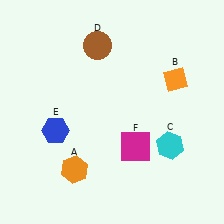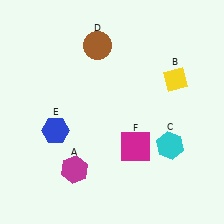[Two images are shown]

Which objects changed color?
A changed from orange to magenta. B changed from orange to yellow.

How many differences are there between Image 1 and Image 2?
There are 2 differences between the two images.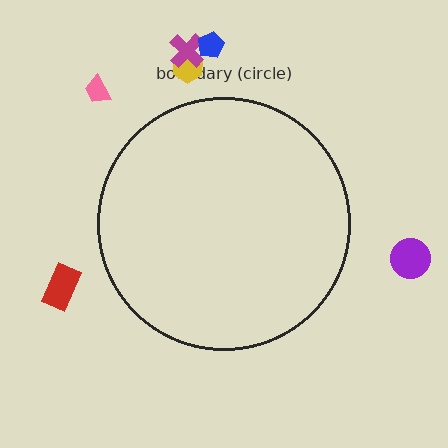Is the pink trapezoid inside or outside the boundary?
Outside.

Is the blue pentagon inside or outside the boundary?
Outside.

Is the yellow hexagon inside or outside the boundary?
Outside.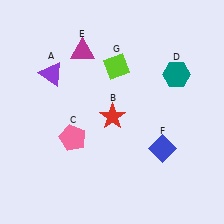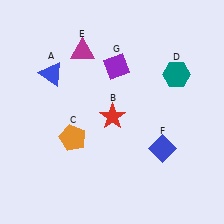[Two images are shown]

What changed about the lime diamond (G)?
In Image 1, G is lime. In Image 2, it changed to purple.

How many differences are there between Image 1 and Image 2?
There are 3 differences between the two images.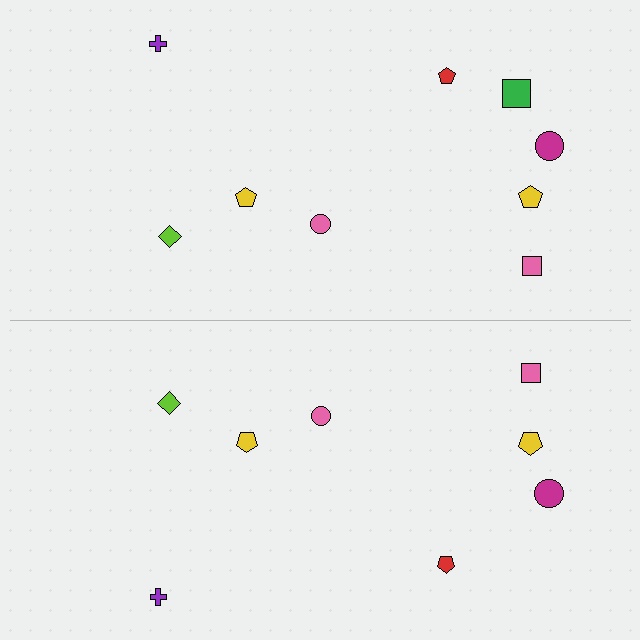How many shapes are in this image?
There are 17 shapes in this image.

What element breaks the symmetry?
A green square is missing from the bottom side.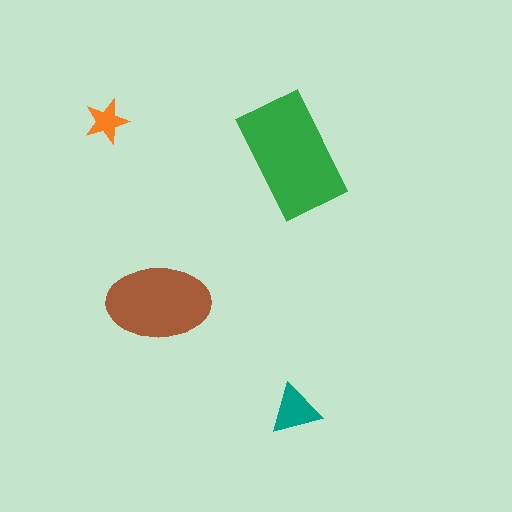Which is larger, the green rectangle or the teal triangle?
The green rectangle.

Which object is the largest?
The green rectangle.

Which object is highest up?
The orange star is topmost.